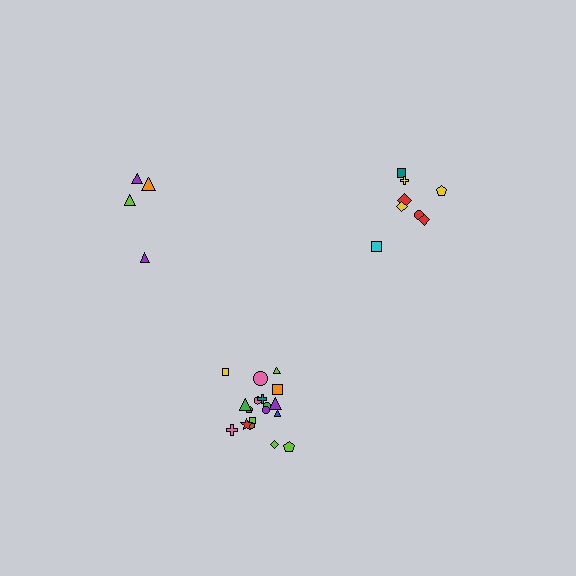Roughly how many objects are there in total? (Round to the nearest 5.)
Roughly 30 objects in total.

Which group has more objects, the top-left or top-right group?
The top-right group.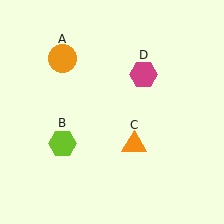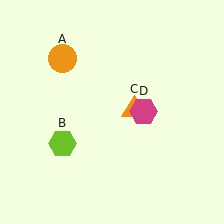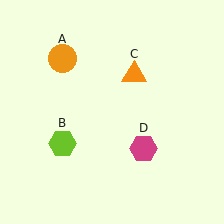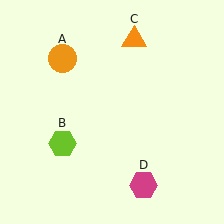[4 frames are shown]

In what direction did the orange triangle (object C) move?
The orange triangle (object C) moved up.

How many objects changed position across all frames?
2 objects changed position: orange triangle (object C), magenta hexagon (object D).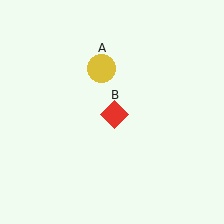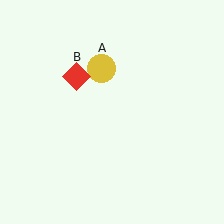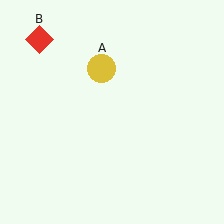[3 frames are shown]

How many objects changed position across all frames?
1 object changed position: red diamond (object B).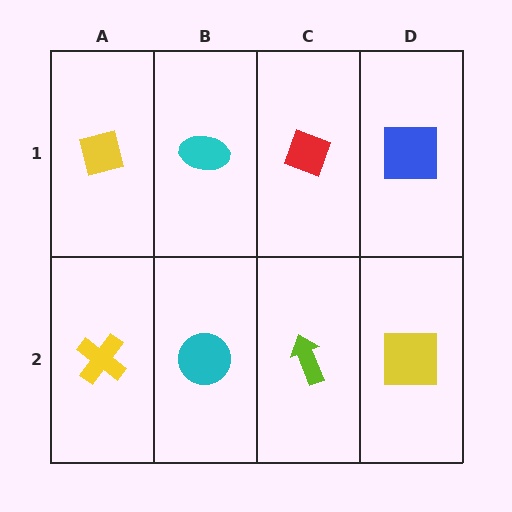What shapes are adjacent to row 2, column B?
A cyan ellipse (row 1, column B), a yellow cross (row 2, column A), a lime arrow (row 2, column C).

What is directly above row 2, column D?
A blue square.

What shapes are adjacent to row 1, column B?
A cyan circle (row 2, column B), a yellow square (row 1, column A), a red diamond (row 1, column C).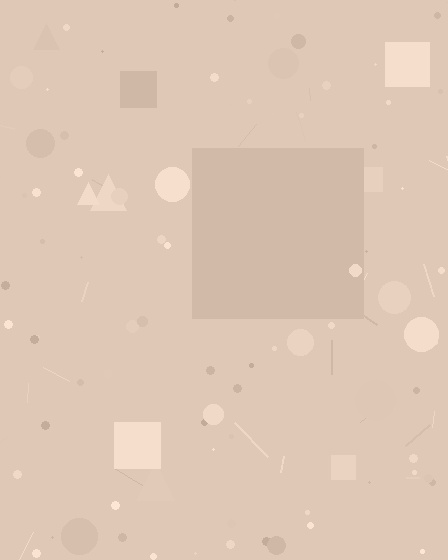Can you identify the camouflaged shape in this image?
The camouflaged shape is a square.